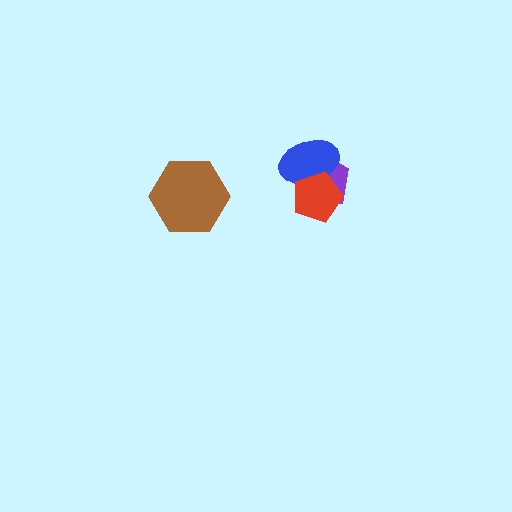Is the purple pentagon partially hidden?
Yes, it is partially covered by another shape.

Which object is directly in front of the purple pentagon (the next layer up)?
The blue ellipse is directly in front of the purple pentagon.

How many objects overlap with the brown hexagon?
0 objects overlap with the brown hexagon.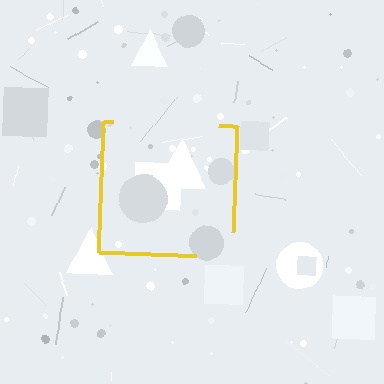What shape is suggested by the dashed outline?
The dashed outline suggests a square.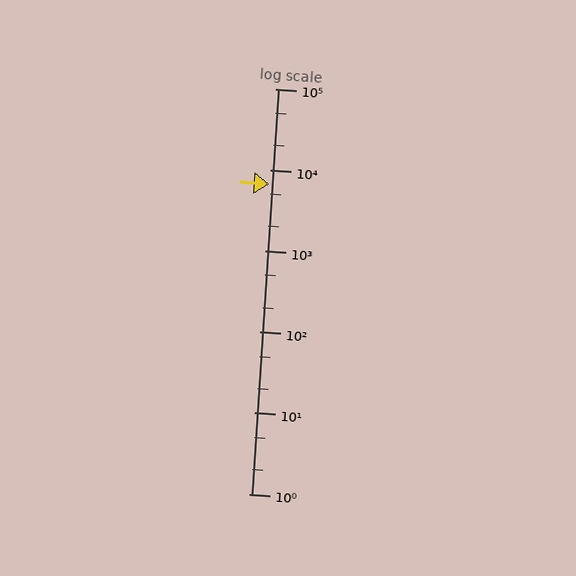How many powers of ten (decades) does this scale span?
The scale spans 5 decades, from 1 to 100000.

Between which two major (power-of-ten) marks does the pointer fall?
The pointer is between 1000 and 10000.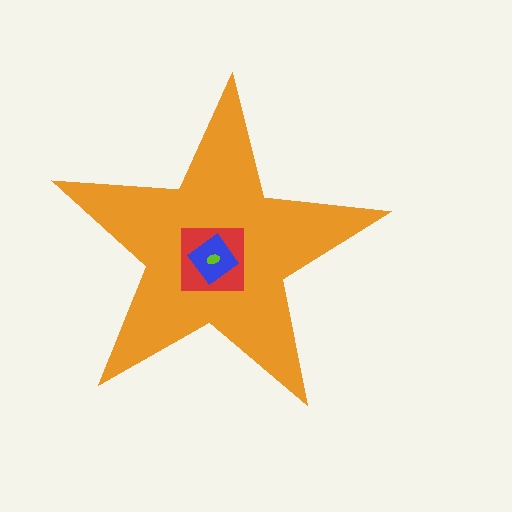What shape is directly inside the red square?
The blue diamond.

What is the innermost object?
The lime ellipse.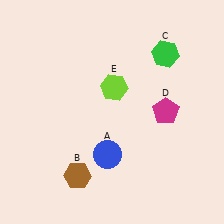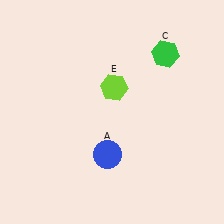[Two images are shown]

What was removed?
The brown hexagon (B), the magenta pentagon (D) were removed in Image 2.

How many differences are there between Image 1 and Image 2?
There are 2 differences between the two images.